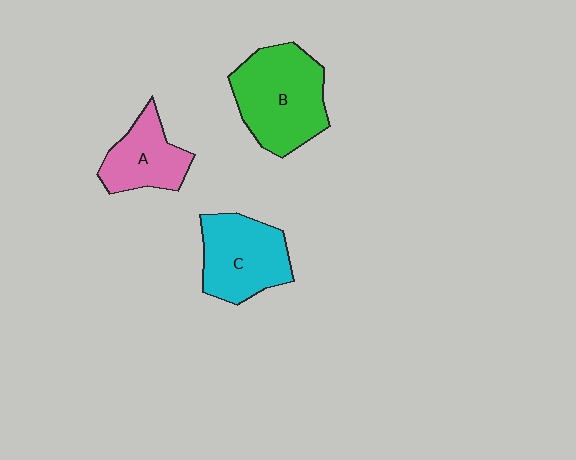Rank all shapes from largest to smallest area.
From largest to smallest: B (green), C (cyan), A (pink).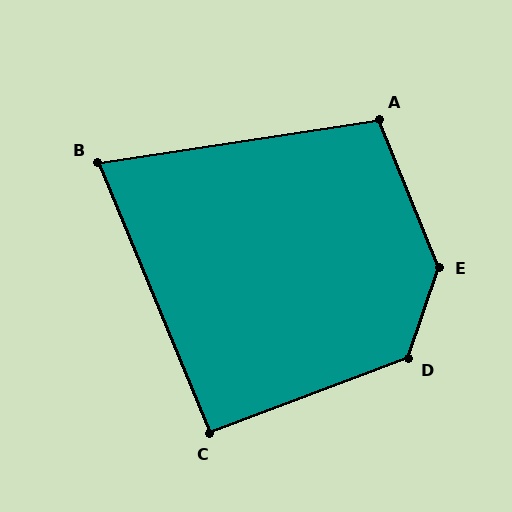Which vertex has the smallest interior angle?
B, at approximately 76 degrees.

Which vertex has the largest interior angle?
E, at approximately 139 degrees.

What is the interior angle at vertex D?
Approximately 129 degrees (obtuse).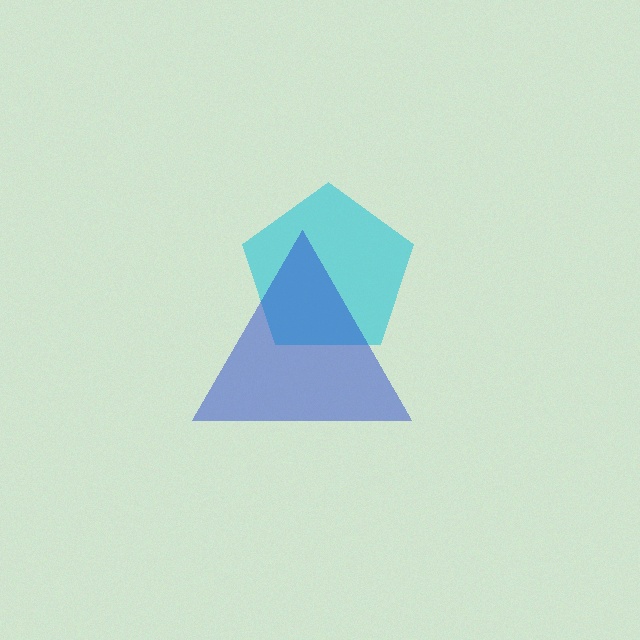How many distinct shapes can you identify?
There are 2 distinct shapes: a cyan pentagon, a blue triangle.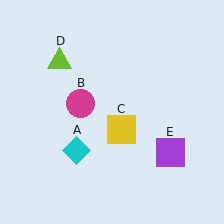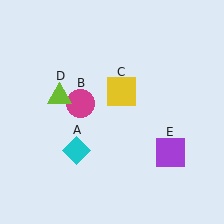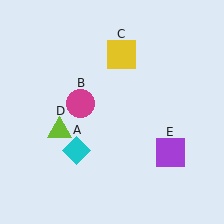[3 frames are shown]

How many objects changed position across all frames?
2 objects changed position: yellow square (object C), lime triangle (object D).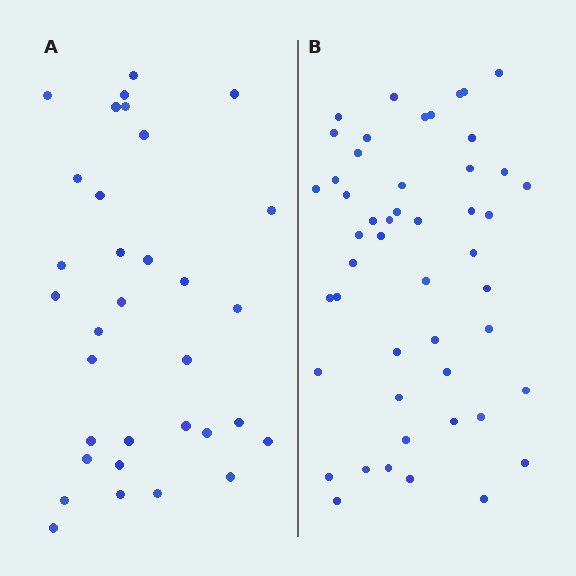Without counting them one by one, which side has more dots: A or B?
Region B (the right region) has more dots.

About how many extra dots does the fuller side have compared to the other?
Region B has approximately 15 more dots than region A.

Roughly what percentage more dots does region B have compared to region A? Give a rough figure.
About 50% more.